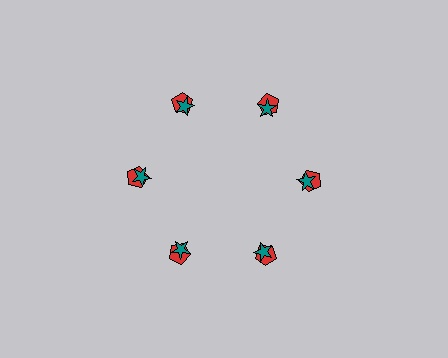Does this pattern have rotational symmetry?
Yes, this pattern has 6-fold rotational symmetry. It looks the same after rotating 60 degrees around the center.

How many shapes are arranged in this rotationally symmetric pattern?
There are 12 shapes, arranged in 6 groups of 2.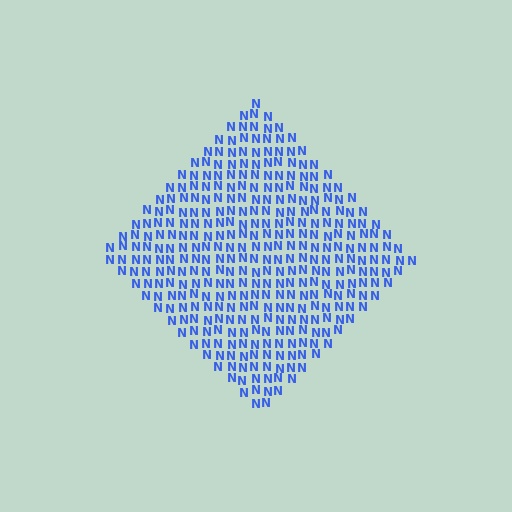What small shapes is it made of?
It is made of small letter N's.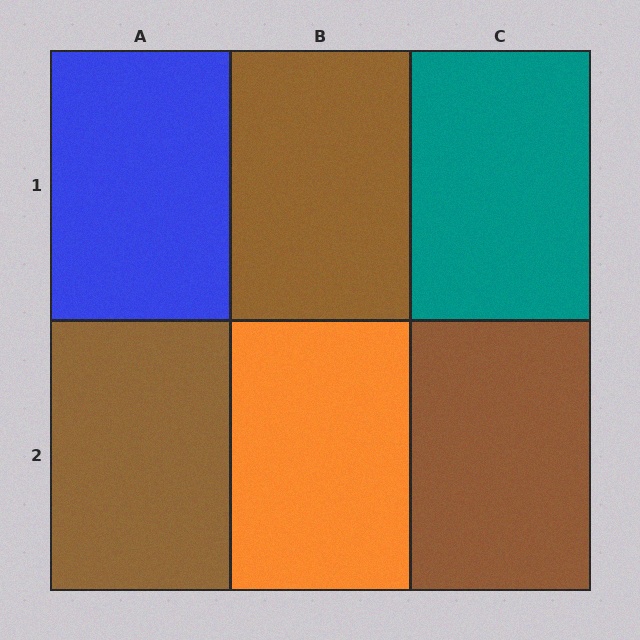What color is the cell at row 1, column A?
Blue.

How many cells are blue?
1 cell is blue.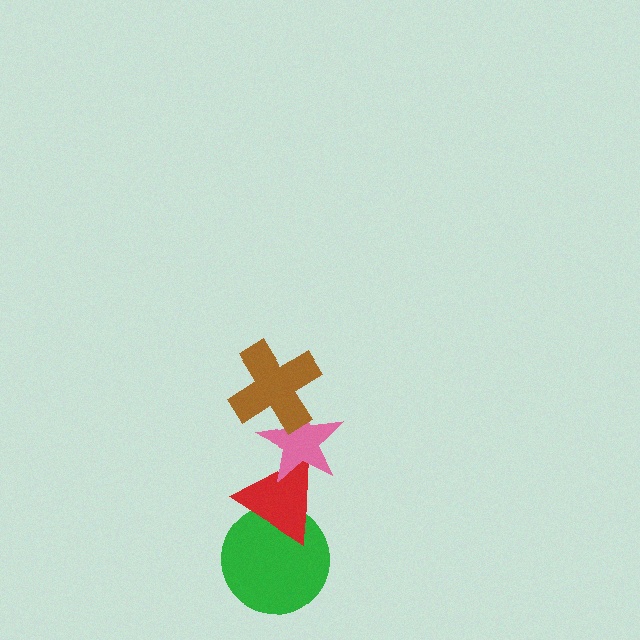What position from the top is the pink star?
The pink star is 2nd from the top.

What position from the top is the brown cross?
The brown cross is 1st from the top.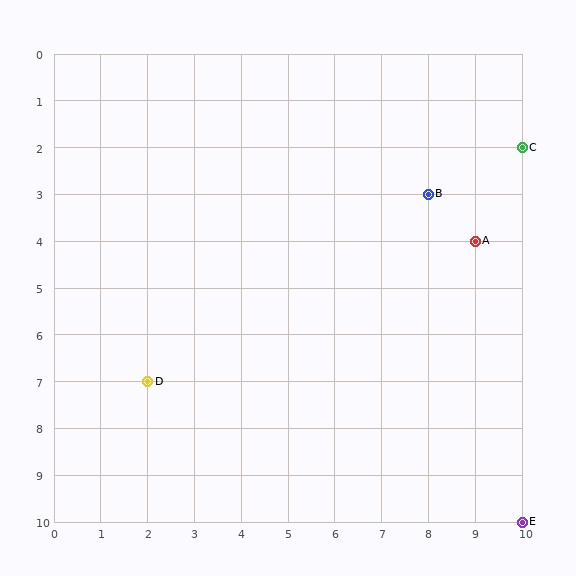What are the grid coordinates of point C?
Point C is at grid coordinates (10, 2).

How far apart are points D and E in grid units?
Points D and E are 8 columns and 3 rows apart (about 8.5 grid units diagonally).